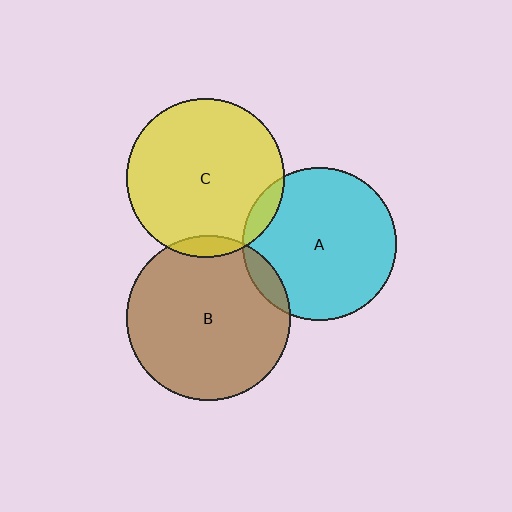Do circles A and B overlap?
Yes.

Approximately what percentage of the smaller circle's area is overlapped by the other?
Approximately 10%.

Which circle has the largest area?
Circle B (brown).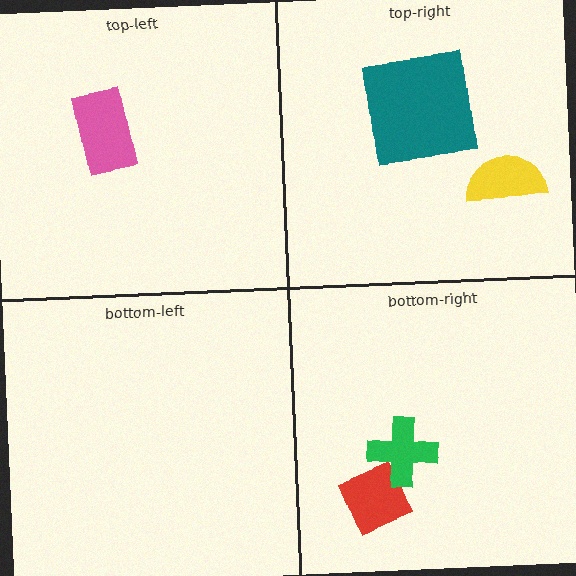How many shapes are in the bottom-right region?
2.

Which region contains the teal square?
The top-right region.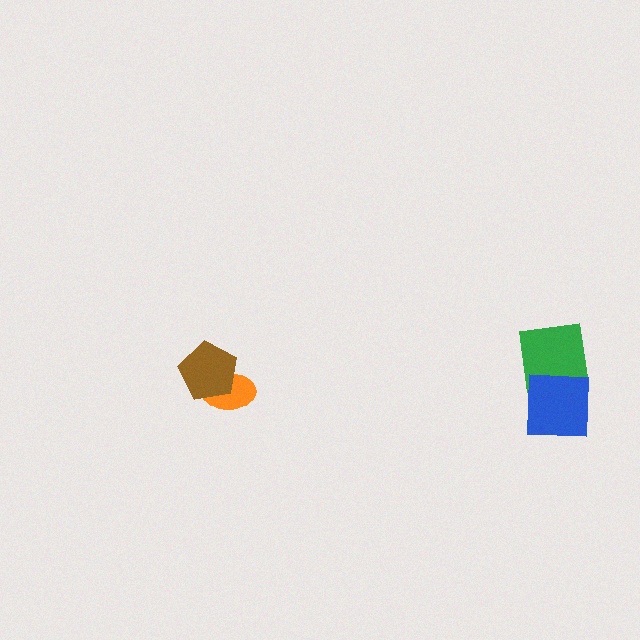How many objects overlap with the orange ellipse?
1 object overlaps with the orange ellipse.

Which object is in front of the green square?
The blue square is in front of the green square.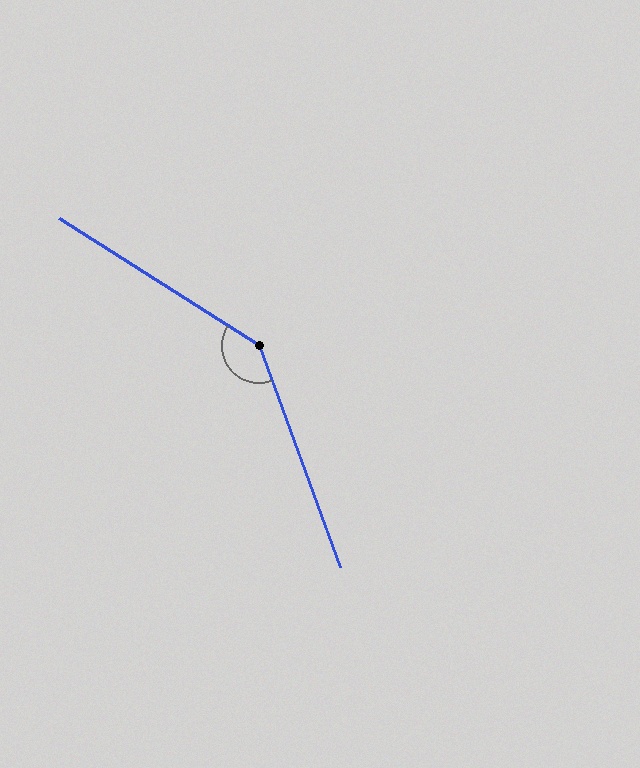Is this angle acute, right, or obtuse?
It is obtuse.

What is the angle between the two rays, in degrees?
Approximately 143 degrees.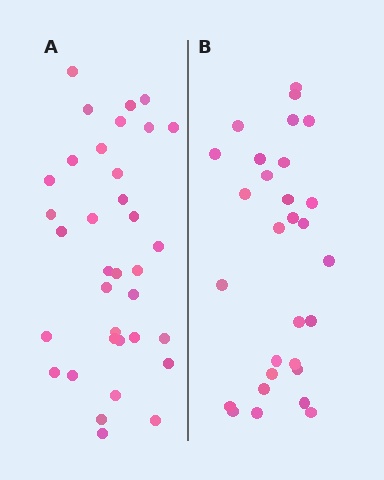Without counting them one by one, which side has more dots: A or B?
Region A (the left region) has more dots.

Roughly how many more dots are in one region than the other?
Region A has about 6 more dots than region B.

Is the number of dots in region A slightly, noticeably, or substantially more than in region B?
Region A has only slightly more — the two regions are fairly close. The ratio is roughly 1.2 to 1.